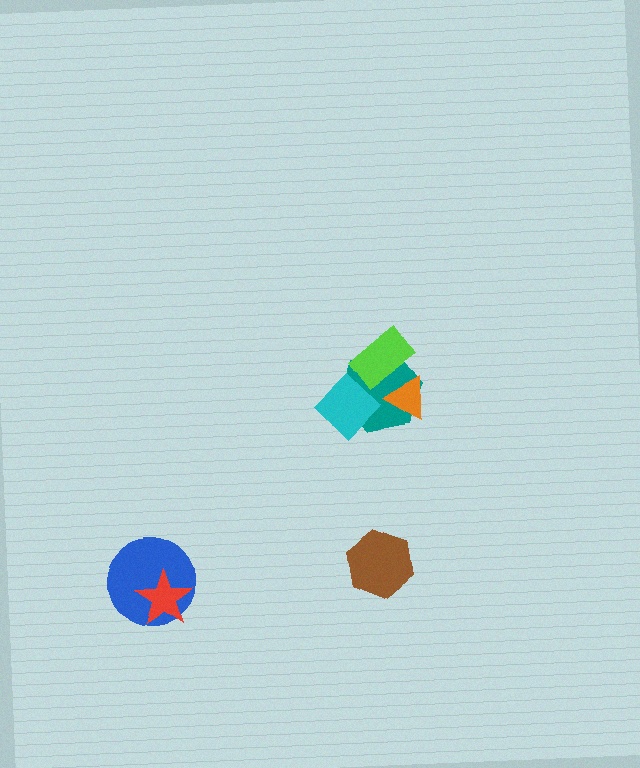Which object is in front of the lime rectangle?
The orange triangle is in front of the lime rectangle.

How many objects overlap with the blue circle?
1 object overlaps with the blue circle.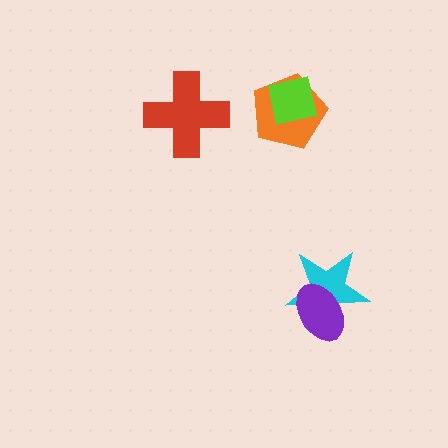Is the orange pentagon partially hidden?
Yes, it is partially covered by another shape.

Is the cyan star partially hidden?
Yes, it is partially covered by another shape.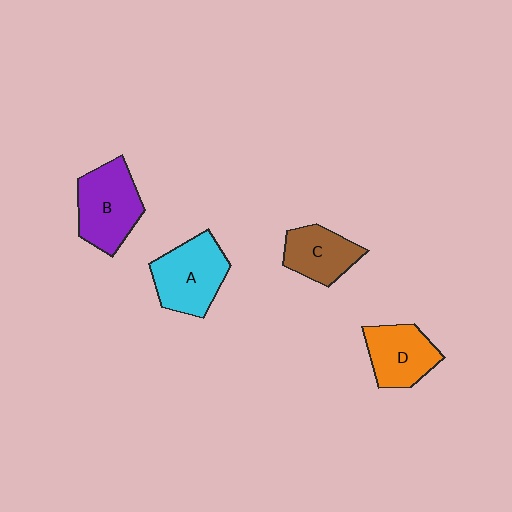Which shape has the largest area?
Shape B (purple).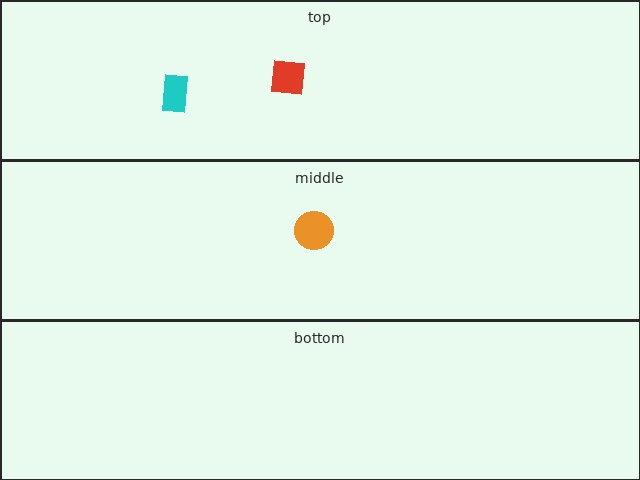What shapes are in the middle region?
The orange circle.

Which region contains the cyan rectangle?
The top region.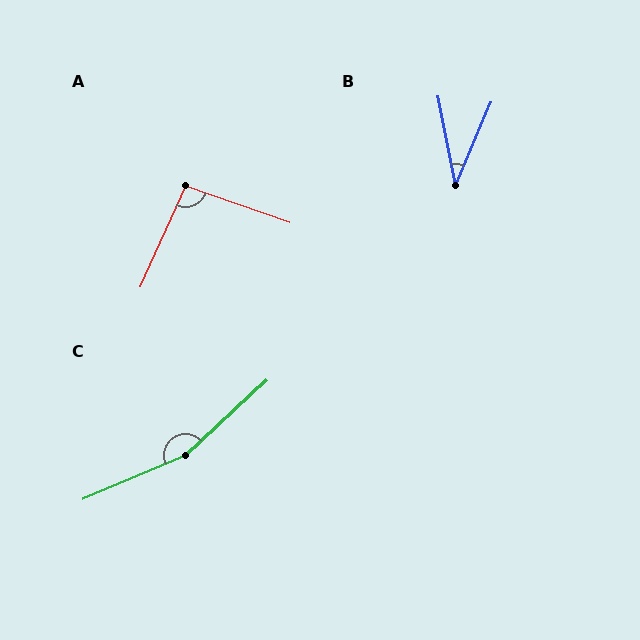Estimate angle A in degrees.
Approximately 95 degrees.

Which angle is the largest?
C, at approximately 160 degrees.